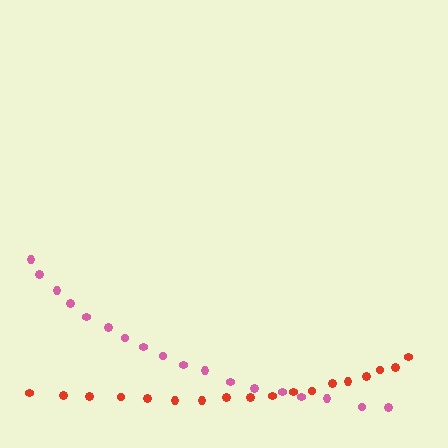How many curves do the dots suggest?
There are 2 distinct paths.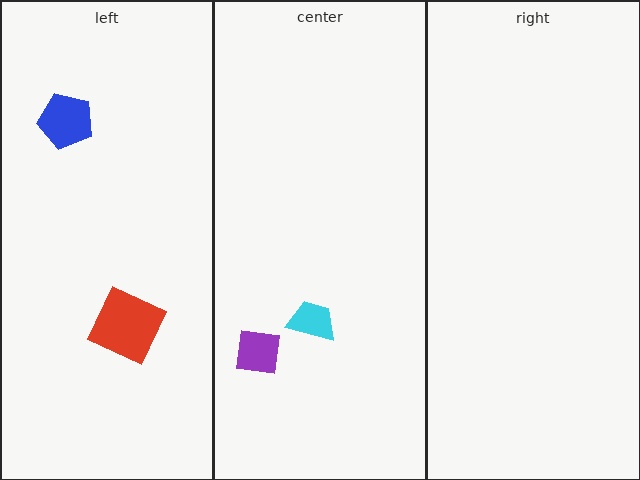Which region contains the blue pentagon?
The left region.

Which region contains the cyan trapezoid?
The center region.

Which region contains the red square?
The left region.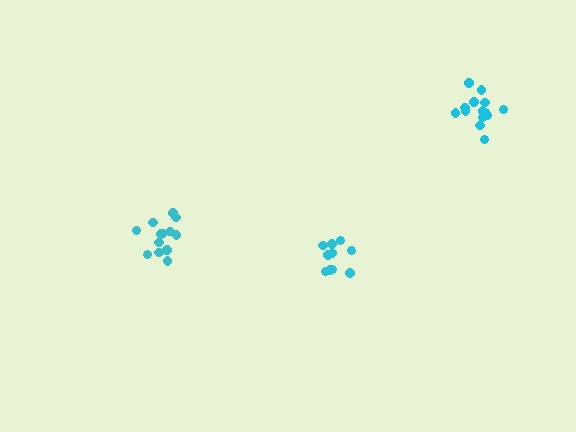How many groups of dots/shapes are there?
There are 3 groups.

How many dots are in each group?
Group 1: 10 dots, Group 2: 14 dots, Group 3: 13 dots (37 total).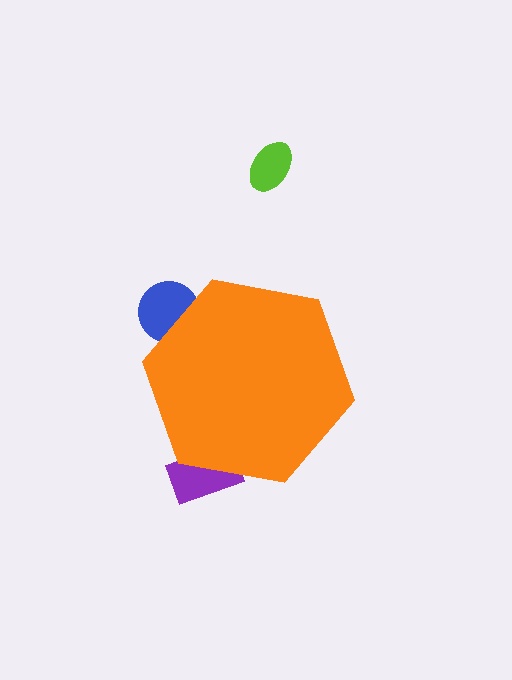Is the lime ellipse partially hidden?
No, the lime ellipse is fully visible.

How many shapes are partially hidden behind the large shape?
2 shapes are partially hidden.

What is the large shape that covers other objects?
An orange hexagon.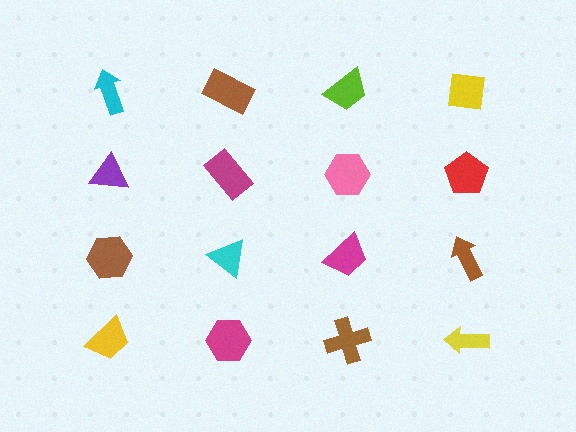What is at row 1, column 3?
A lime trapezoid.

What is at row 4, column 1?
A yellow trapezoid.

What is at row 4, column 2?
A magenta hexagon.